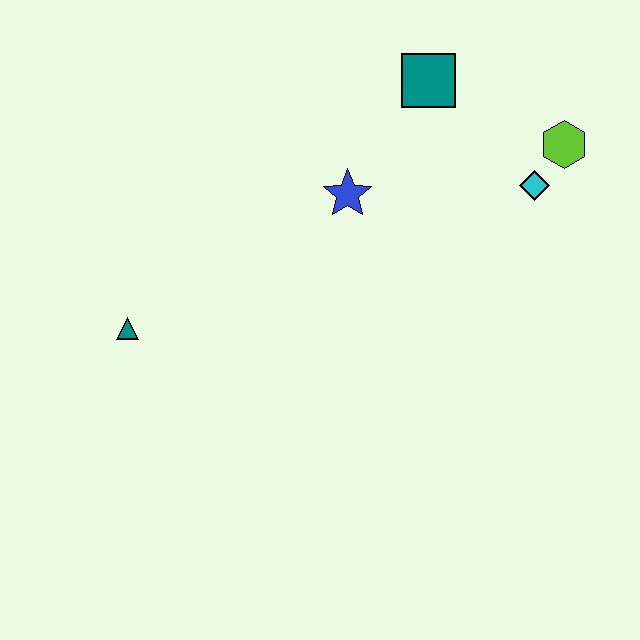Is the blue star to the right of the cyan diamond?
No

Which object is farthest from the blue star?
The teal triangle is farthest from the blue star.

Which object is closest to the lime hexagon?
The cyan diamond is closest to the lime hexagon.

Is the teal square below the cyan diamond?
No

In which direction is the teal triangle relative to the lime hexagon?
The teal triangle is to the left of the lime hexagon.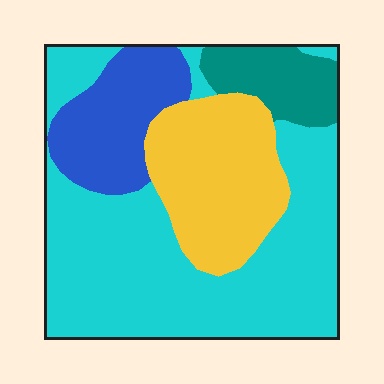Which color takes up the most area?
Cyan, at roughly 55%.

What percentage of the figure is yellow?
Yellow covers around 20% of the figure.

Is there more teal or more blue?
Blue.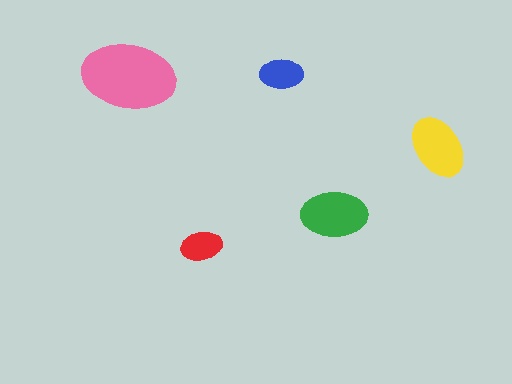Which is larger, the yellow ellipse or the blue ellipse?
The yellow one.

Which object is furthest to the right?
The yellow ellipse is rightmost.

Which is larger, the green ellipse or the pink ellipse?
The pink one.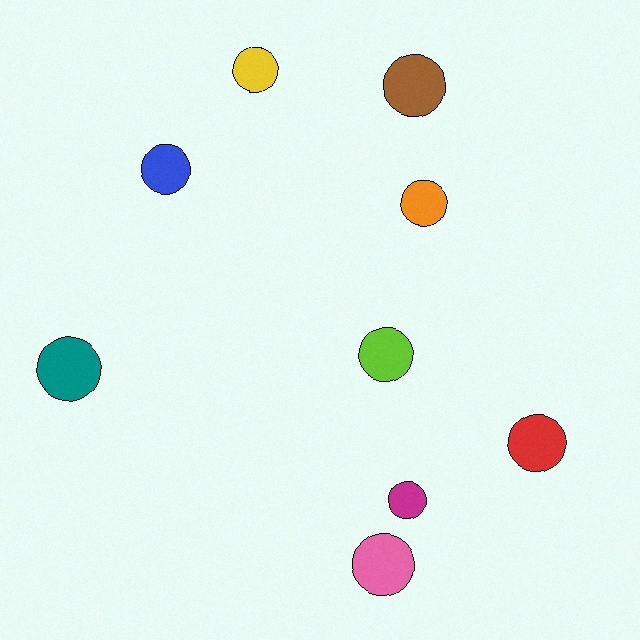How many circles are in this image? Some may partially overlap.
There are 9 circles.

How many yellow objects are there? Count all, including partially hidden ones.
There is 1 yellow object.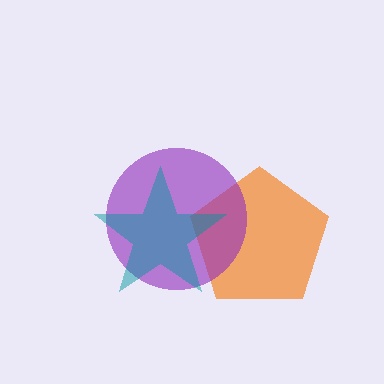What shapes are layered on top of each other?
The layered shapes are: an orange pentagon, a purple circle, a teal star.